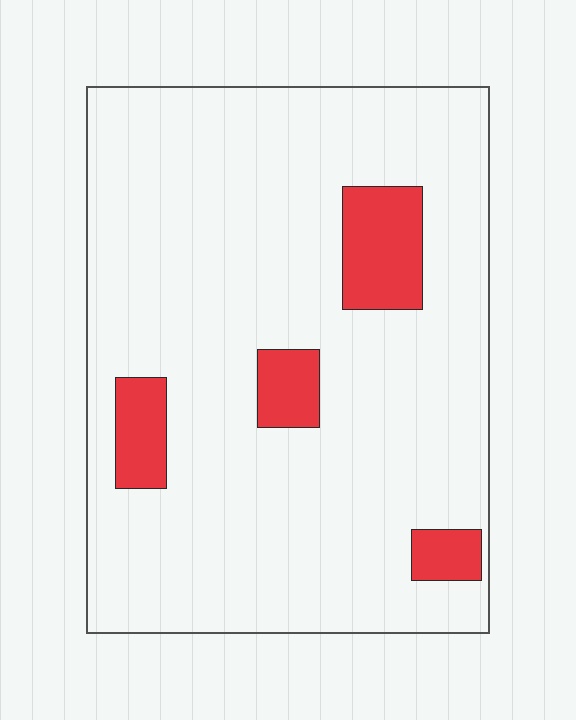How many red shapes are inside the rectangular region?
4.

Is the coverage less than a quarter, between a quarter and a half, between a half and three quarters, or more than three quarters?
Less than a quarter.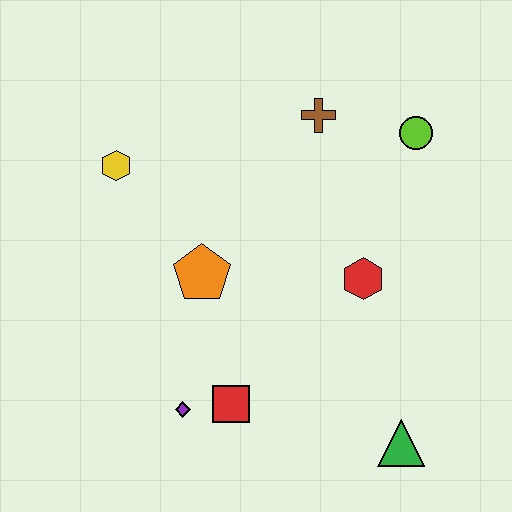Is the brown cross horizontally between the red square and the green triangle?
Yes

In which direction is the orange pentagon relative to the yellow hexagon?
The orange pentagon is below the yellow hexagon.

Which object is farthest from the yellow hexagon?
The green triangle is farthest from the yellow hexagon.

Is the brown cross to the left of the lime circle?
Yes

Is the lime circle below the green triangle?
No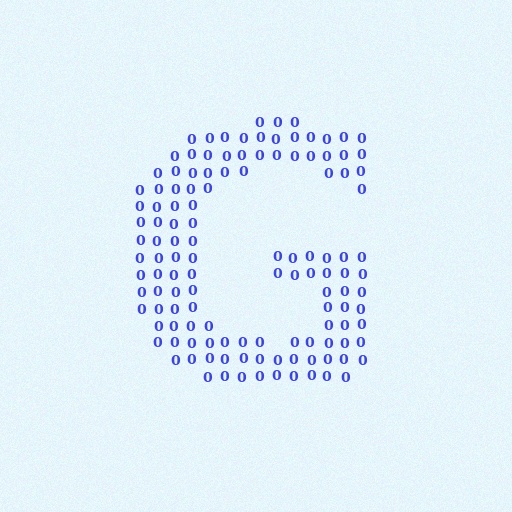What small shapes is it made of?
It is made of small digit 0's.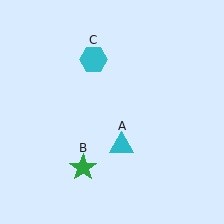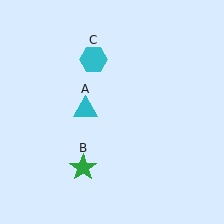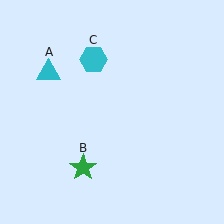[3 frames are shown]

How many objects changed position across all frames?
1 object changed position: cyan triangle (object A).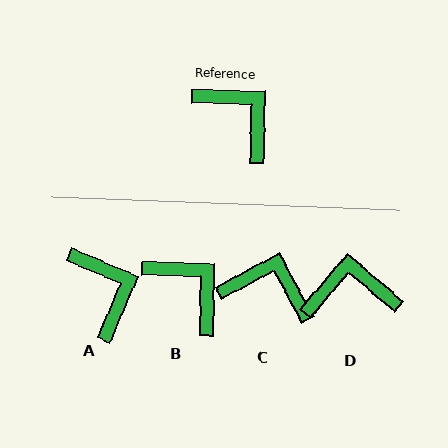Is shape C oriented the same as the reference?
No, it is off by about 29 degrees.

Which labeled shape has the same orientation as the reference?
B.